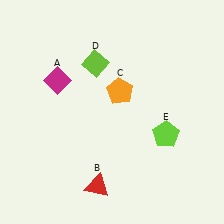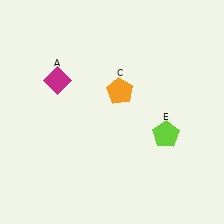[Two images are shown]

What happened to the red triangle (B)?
The red triangle (B) was removed in Image 2. It was in the bottom-left area of Image 1.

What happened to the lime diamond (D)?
The lime diamond (D) was removed in Image 2. It was in the top-left area of Image 1.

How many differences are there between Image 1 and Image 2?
There are 2 differences between the two images.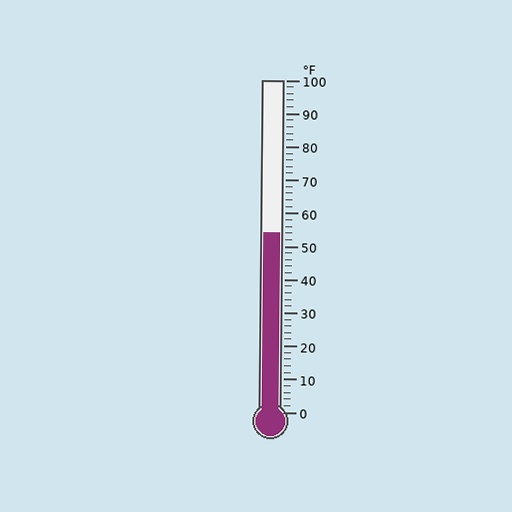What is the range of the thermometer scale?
The thermometer scale ranges from 0°F to 100°F.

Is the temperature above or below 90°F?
The temperature is below 90°F.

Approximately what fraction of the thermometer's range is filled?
The thermometer is filled to approximately 55% of its range.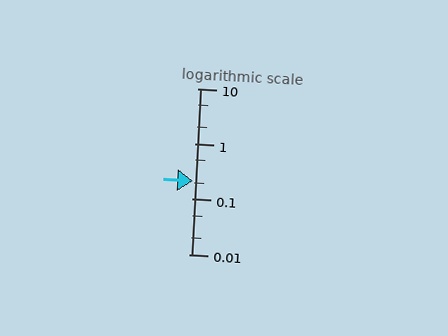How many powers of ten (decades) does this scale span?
The scale spans 3 decades, from 0.01 to 10.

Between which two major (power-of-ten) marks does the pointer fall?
The pointer is between 0.1 and 1.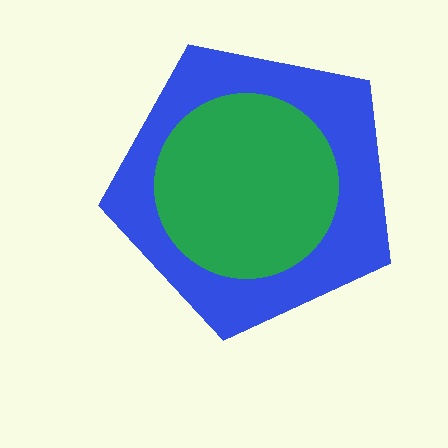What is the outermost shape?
The blue pentagon.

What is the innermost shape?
The green circle.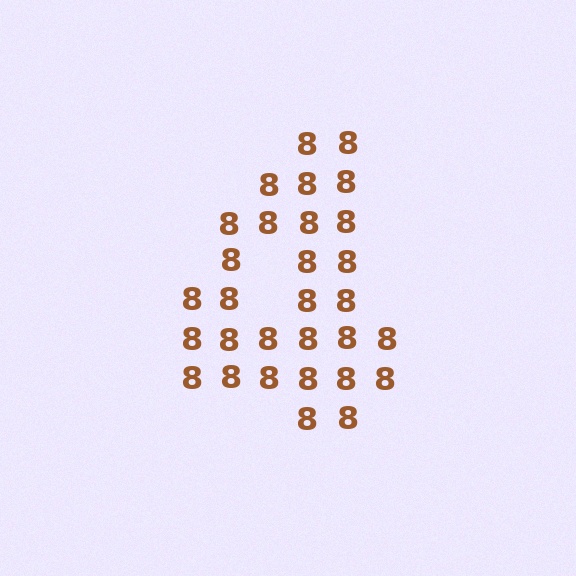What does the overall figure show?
The overall figure shows the digit 4.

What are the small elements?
The small elements are digit 8's.